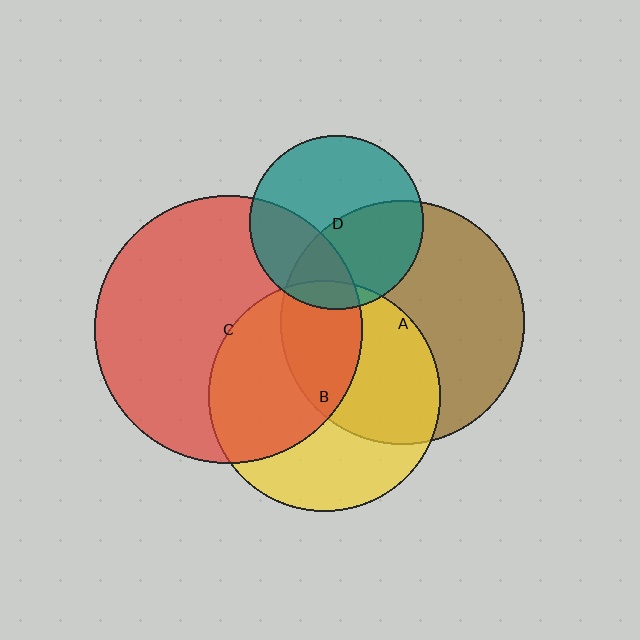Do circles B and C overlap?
Yes.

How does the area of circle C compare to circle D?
Approximately 2.4 times.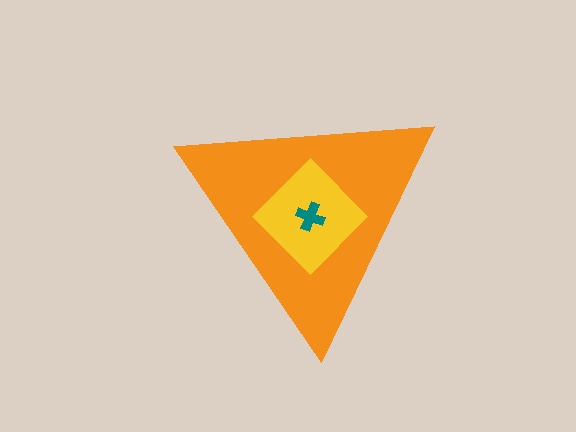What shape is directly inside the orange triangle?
The yellow diamond.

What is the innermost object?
The teal cross.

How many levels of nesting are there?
3.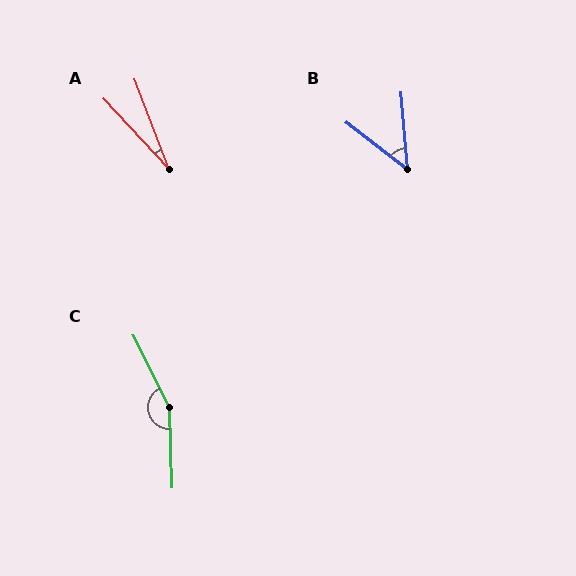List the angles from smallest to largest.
A (22°), B (48°), C (155°).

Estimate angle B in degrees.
Approximately 48 degrees.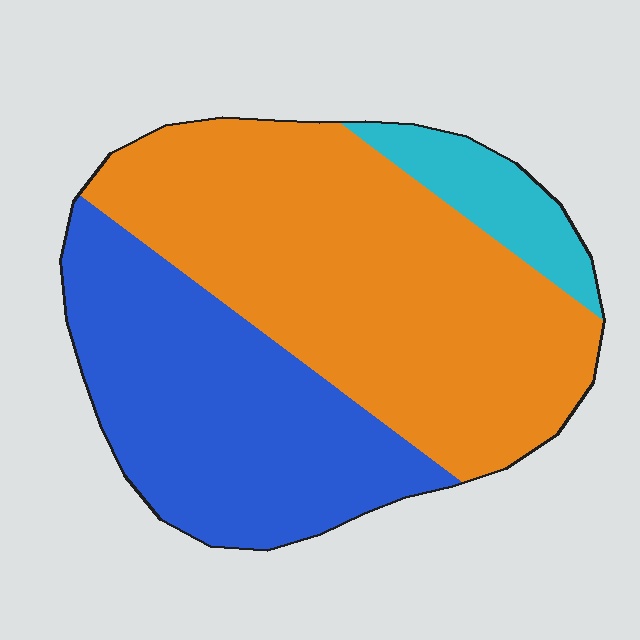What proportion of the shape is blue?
Blue covers roughly 35% of the shape.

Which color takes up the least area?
Cyan, at roughly 10%.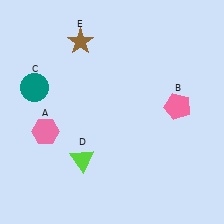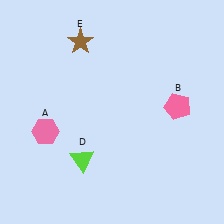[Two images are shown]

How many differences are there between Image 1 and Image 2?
There is 1 difference between the two images.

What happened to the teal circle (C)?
The teal circle (C) was removed in Image 2. It was in the top-left area of Image 1.